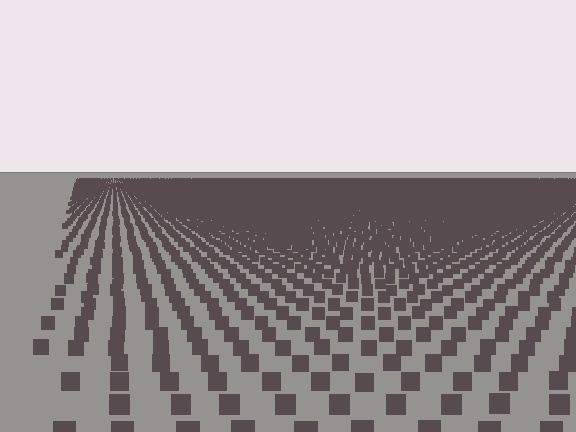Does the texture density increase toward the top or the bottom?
Density increases toward the top.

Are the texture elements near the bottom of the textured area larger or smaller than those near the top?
Larger. Near the bottom, elements are closer to the viewer and appear at a bigger on-screen size.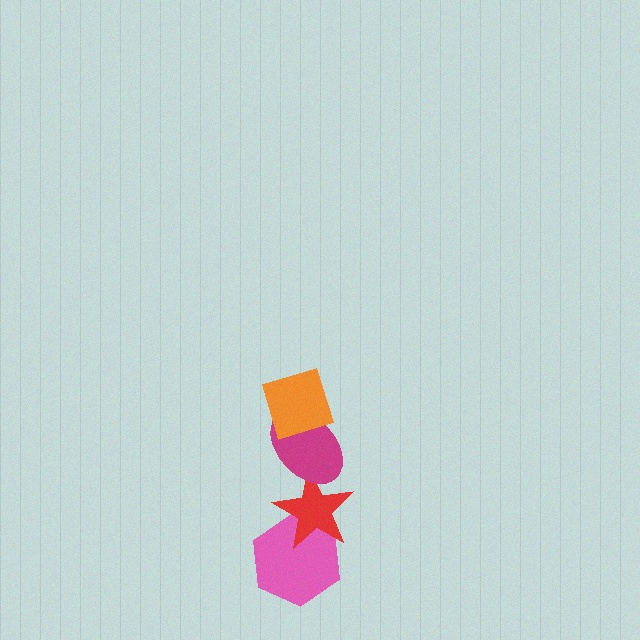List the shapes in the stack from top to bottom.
From top to bottom: the orange diamond, the magenta ellipse, the red star, the pink hexagon.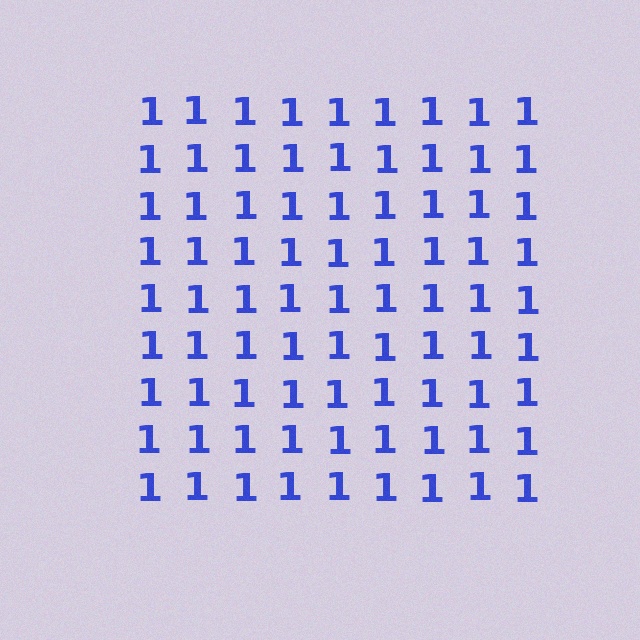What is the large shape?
The large shape is a square.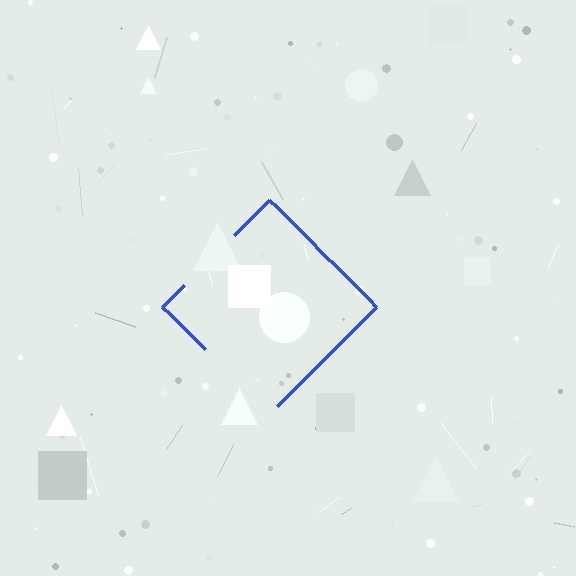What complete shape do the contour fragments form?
The contour fragments form a diamond.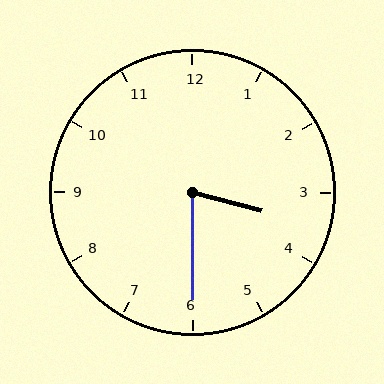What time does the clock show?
3:30.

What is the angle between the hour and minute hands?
Approximately 75 degrees.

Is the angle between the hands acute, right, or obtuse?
It is acute.